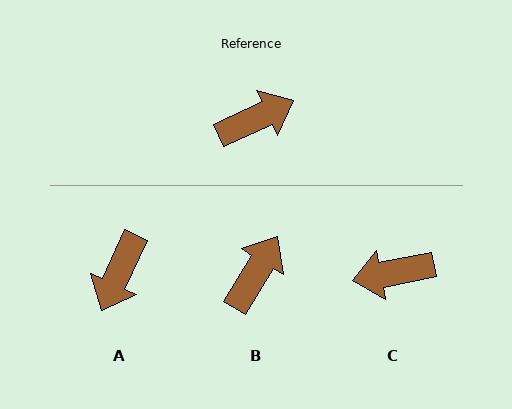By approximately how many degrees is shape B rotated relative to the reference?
Approximately 34 degrees counter-clockwise.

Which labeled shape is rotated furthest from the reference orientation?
C, about 166 degrees away.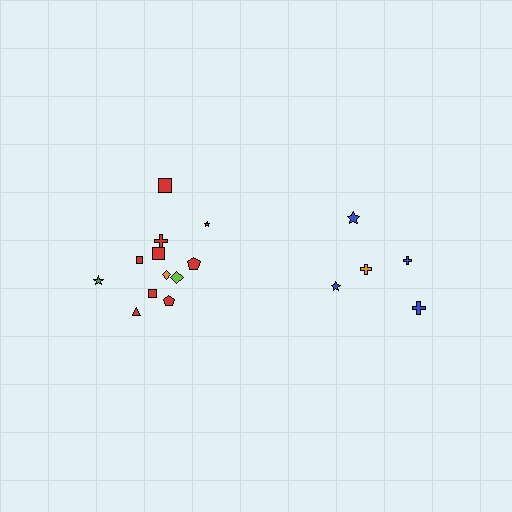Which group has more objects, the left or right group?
The left group.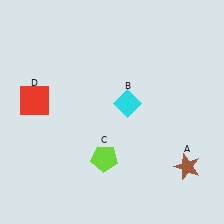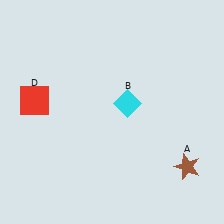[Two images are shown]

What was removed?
The lime pentagon (C) was removed in Image 2.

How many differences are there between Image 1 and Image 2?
There is 1 difference between the two images.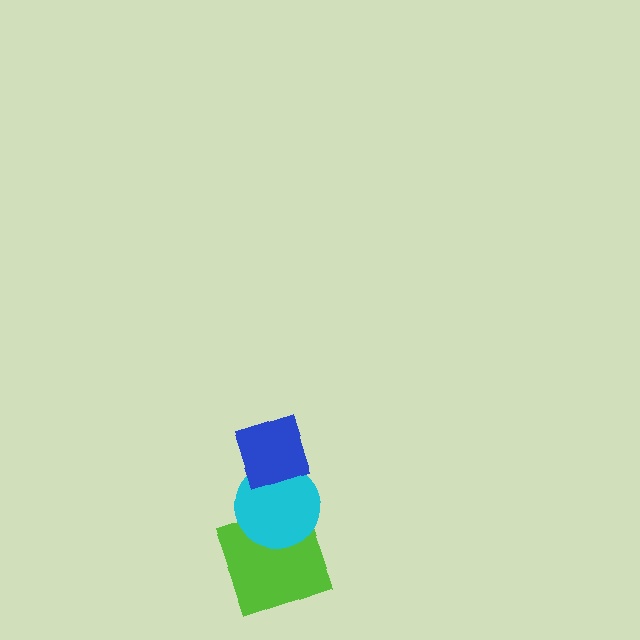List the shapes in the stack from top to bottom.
From top to bottom: the blue diamond, the cyan circle, the lime square.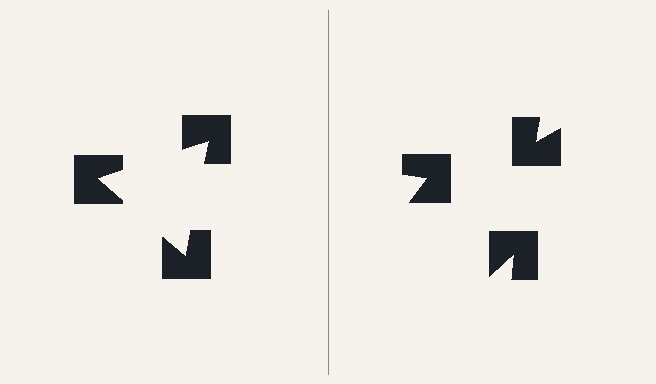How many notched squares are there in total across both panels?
6 — 3 on each side.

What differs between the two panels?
The notched squares are positioned identically on both sides; only the wedge orientations differ. On the left they align to a triangle; on the right they are misaligned.